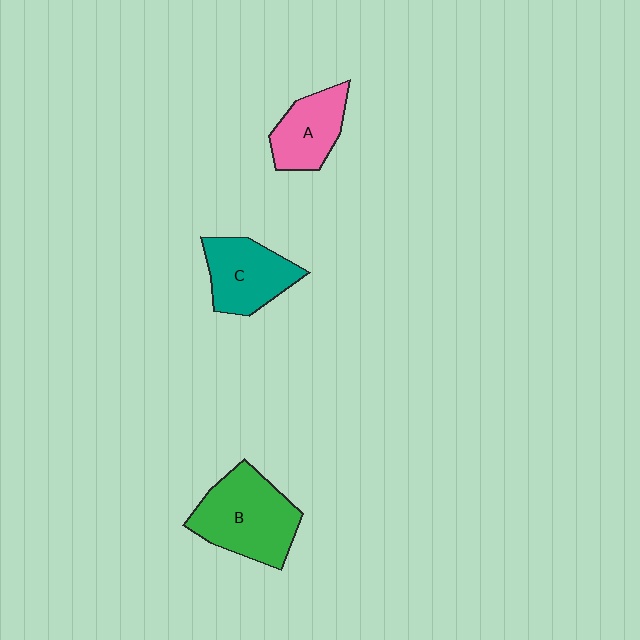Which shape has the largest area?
Shape B (green).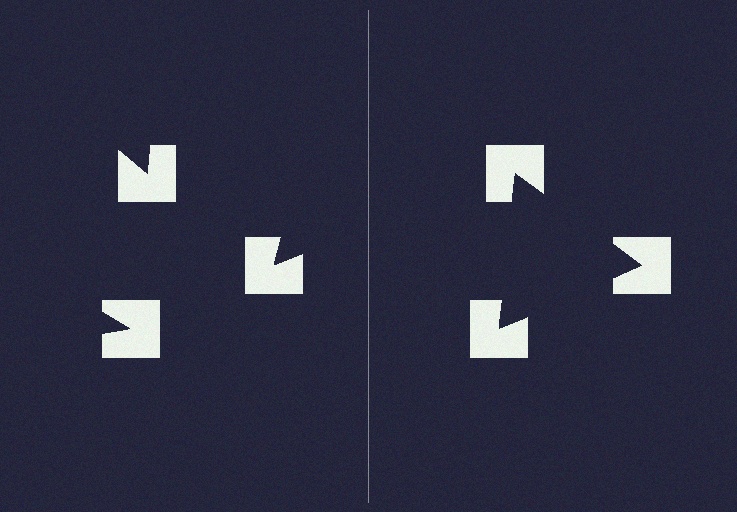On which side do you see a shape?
An illusory triangle appears on the right side. On the left side the wedge cuts are rotated, so no coherent shape forms.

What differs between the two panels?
The notched squares are positioned identically on both sides; only the wedge orientations differ. On the right they align to a triangle; on the left they are misaligned.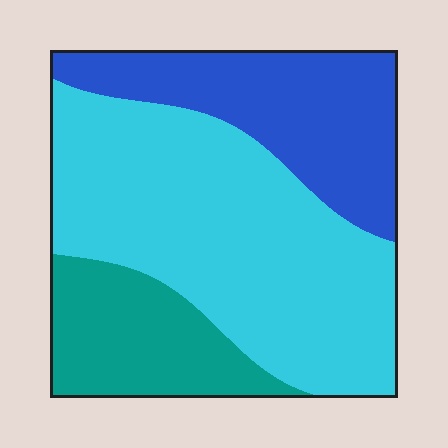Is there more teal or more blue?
Blue.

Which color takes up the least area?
Teal, at roughly 20%.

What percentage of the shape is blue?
Blue covers roughly 25% of the shape.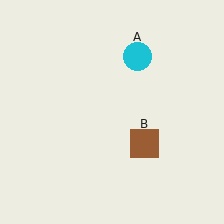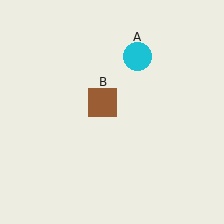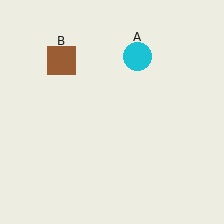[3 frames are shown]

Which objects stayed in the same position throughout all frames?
Cyan circle (object A) remained stationary.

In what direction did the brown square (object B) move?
The brown square (object B) moved up and to the left.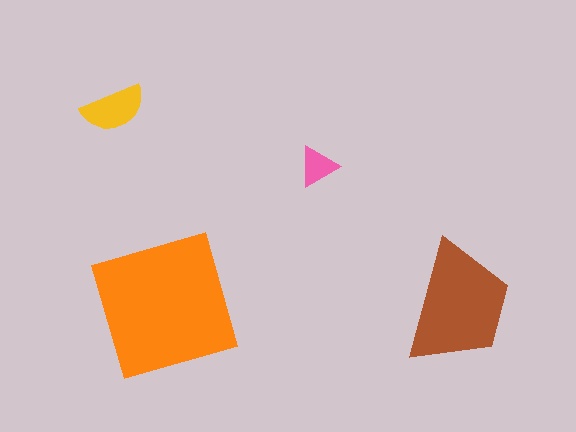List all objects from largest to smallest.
The orange square, the brown trapezoid, the yellow semicircle, the pink triangle.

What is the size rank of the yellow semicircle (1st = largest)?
3rd.